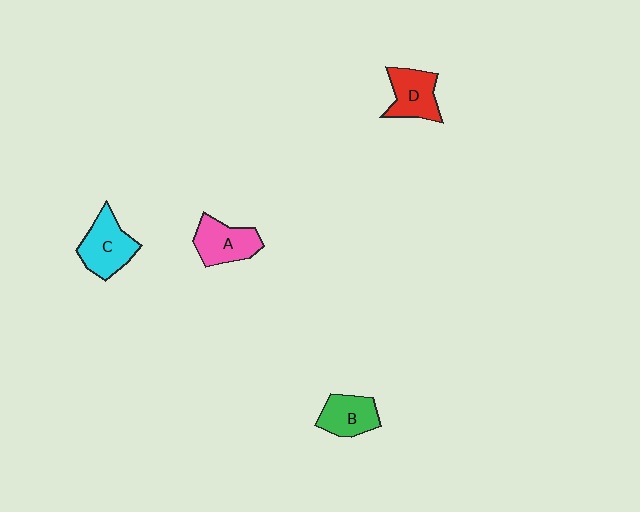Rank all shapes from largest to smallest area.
From largest to smallest: C (cyan), A (pink), D (red), B (green).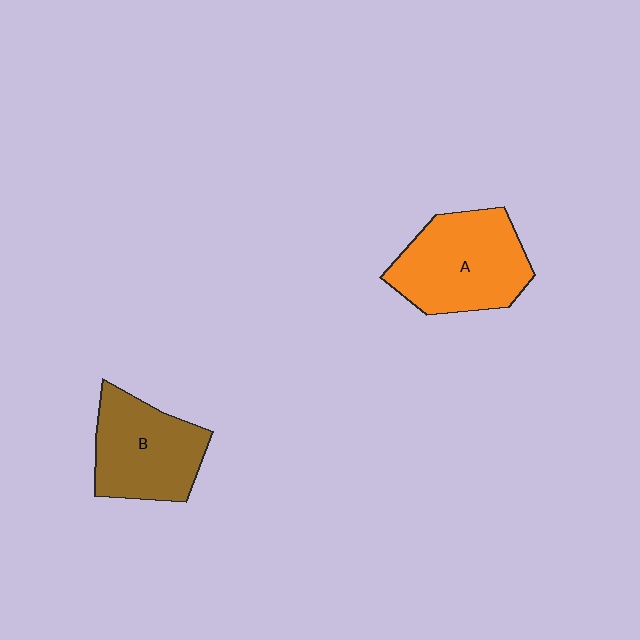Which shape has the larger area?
Shape A (orange).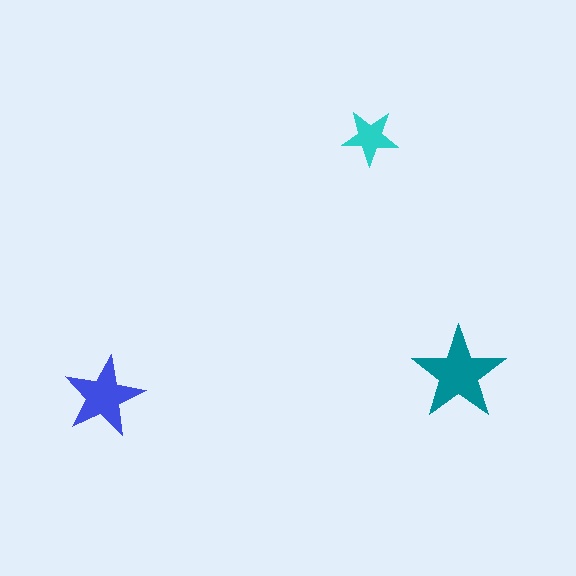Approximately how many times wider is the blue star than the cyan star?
About 1.5 times wider.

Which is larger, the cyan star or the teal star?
The teal one.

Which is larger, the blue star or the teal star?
The teal one.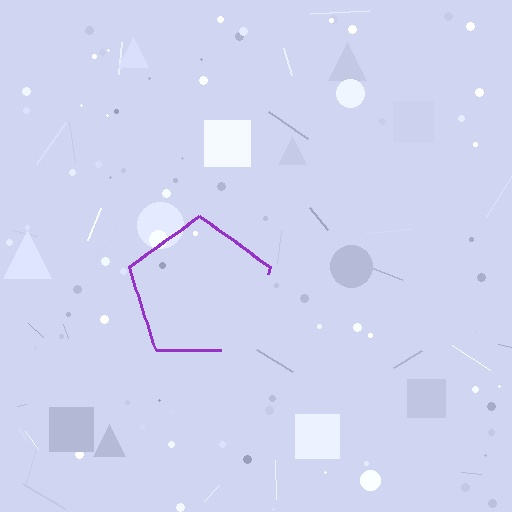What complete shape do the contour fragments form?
The contour fragments form a pentagon.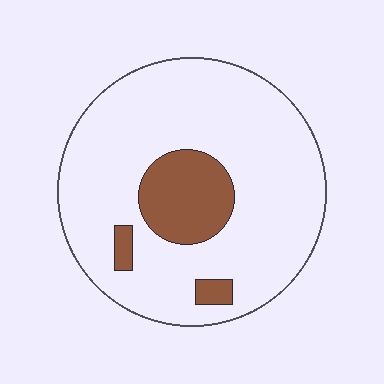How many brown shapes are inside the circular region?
3.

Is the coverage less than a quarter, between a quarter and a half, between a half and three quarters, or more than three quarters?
Less than a quarter.